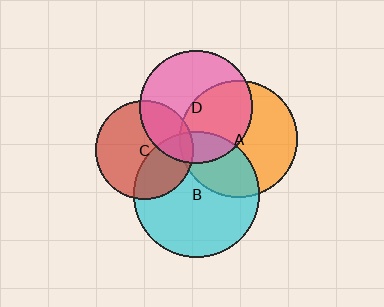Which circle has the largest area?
Circle B (cyan).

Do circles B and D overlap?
Yes.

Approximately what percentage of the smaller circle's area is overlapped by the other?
Approximately 20%.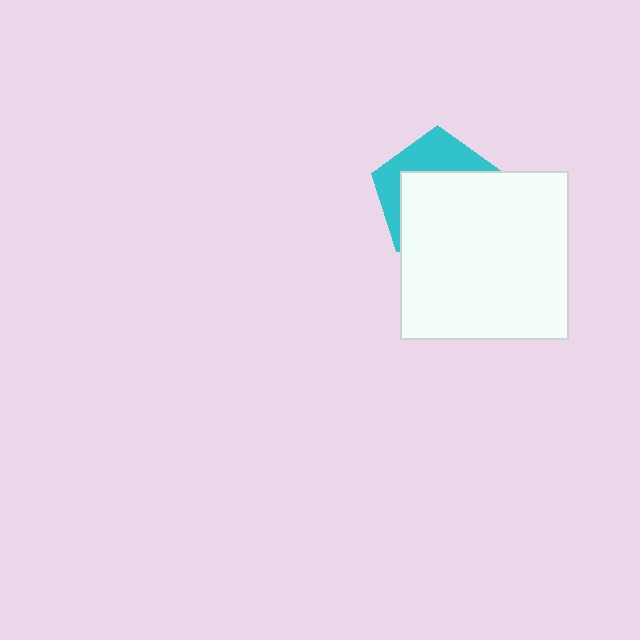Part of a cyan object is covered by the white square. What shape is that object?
It is a pentagon.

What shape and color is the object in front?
The object in front is a white square.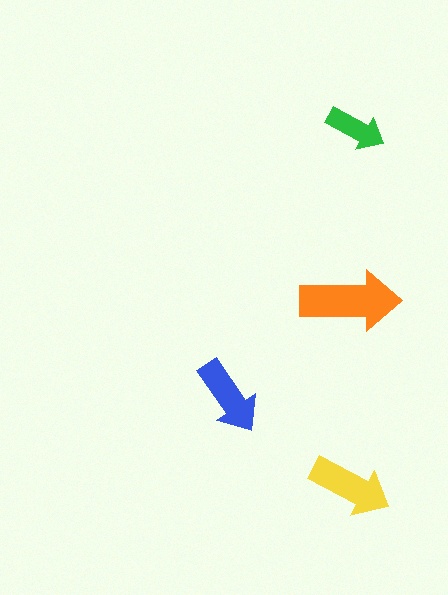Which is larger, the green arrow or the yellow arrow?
The yellow one.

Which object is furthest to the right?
The green arrow is rightmost.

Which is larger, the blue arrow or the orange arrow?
The orange one.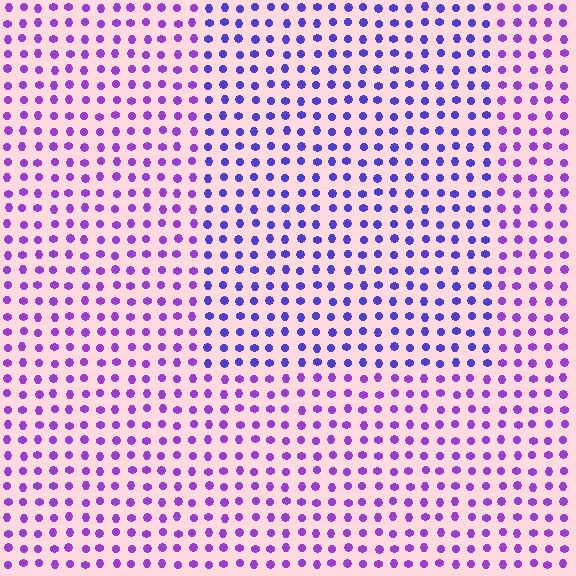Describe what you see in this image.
The image is filled with small purple elements in a uniform arrangement. A rectangle-shaped region is visible where the elements are tinted to a slightly different hue, forming a subtle color boundary.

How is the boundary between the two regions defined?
The boundary is defined purely by a slight shift in hue (about 31 degrees). Spacing, size, and orientation are identical on both sides.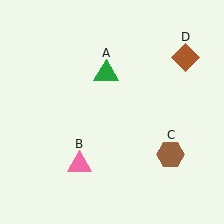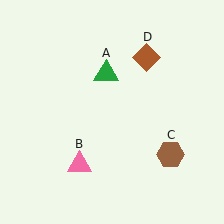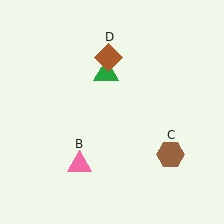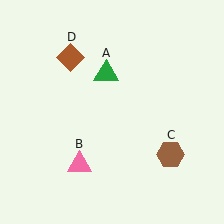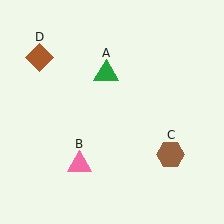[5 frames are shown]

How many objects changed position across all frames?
1 object changed position: brown diamond (object D).